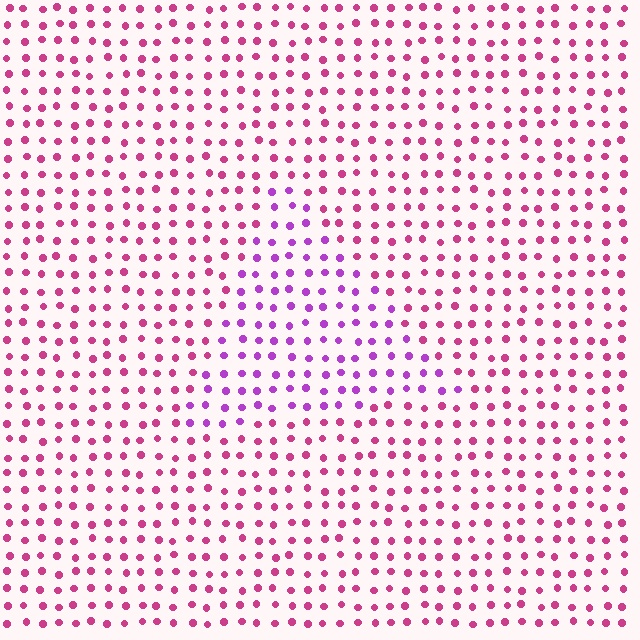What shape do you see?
I see a triangle.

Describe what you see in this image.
The image is filled with small magenta elements in a uniform arrangement. A triangle-shaped region is visible where the elements are tinted to a slightly different hue, forming a subtle color boundary.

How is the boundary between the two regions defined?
The boundary is defined purely by a slight shift in hue (about 37 degrees). Spacing, size, and orientation are identical on both sides.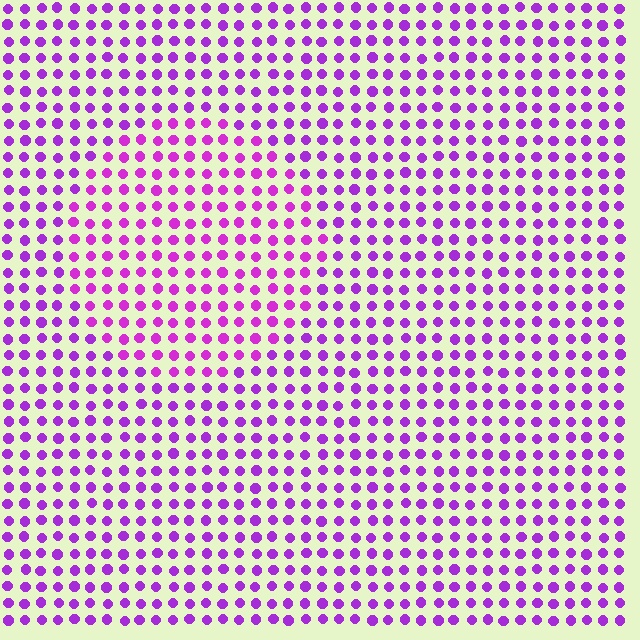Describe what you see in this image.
The image is filled with small purple elements in a uniform arrangement. A circle-shaped region is visible where the elements are tinted to a slightly different hue, forming a subtle color boundary.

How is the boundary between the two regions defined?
The boundary is defined purely by a slight shift in hue (about 17 degrees). Spacing, size, and orientation are identical on both sides.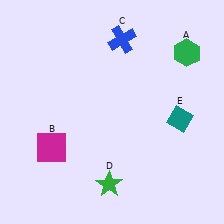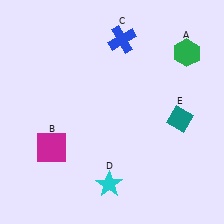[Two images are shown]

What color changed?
The star (D) changed from green in Image 1 to cyan in Image 2.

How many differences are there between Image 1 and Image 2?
There is 1 difference between the two images.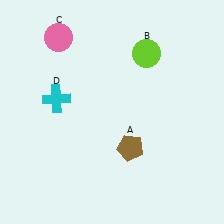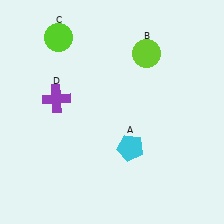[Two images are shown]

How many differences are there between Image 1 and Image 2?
There are 3 differences between the two images.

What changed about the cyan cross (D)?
In Image 1, D is cyan. In Image 2, it changed to purple.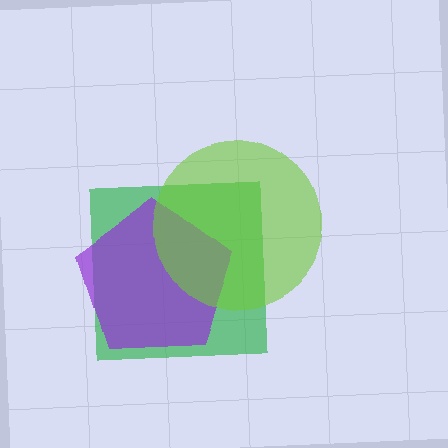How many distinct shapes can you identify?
There are 3 distinct shapes: a green square, a purple pentagon, a lime circle.